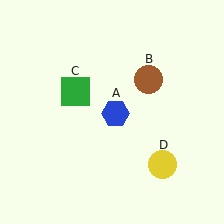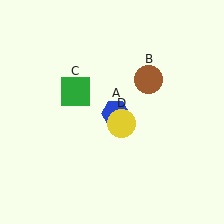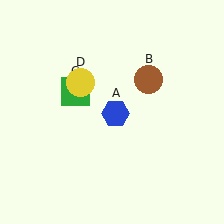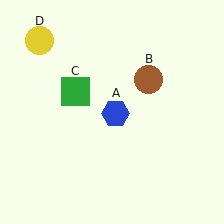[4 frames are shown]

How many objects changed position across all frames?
1 object changed position: yellow circle (object D).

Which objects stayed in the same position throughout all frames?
Blue hexagon (object A) and brown circle (object B) and green square (object C) remained stationary.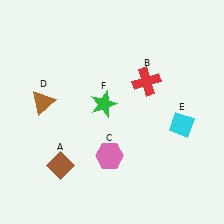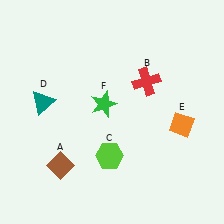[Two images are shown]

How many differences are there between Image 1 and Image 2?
There are 3 differences between the two images.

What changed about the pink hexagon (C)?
In Image 1, C is pink. In Image 2, it changed to lime.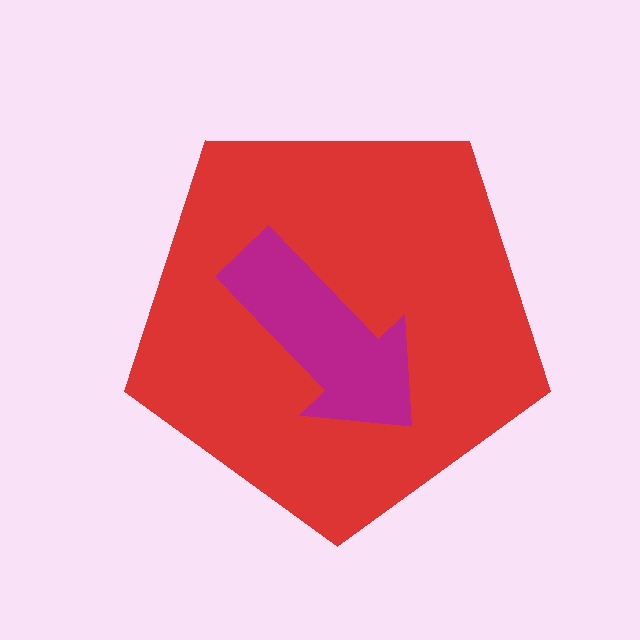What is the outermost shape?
The red pentagon.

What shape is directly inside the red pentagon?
The magenta arrow.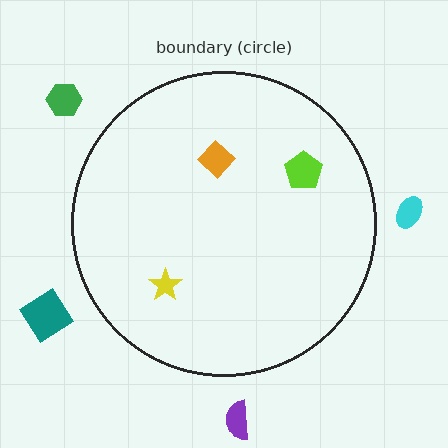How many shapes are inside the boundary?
3 inside, 4 outside.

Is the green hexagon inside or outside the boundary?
Outside.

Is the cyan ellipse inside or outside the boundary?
Outside.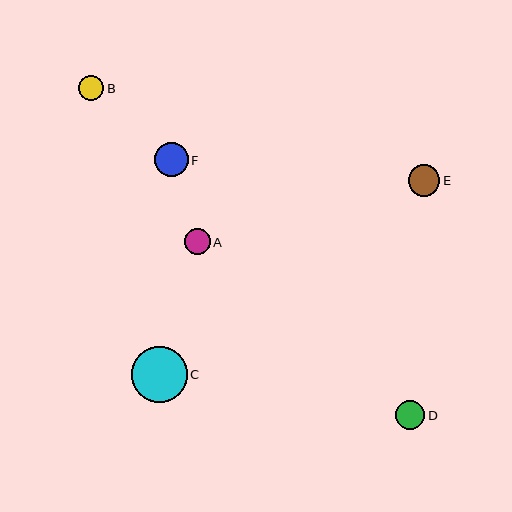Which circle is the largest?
Circle C is the largest with a size of approximately 56 pixels.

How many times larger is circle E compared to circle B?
Circle E is approximately 1.3 times the size of circle B.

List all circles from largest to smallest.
From largest to smallest: C, F, E, D, A, B.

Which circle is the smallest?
Circle B is the smallest with a size of approximately 25 pixels.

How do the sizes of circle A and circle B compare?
Circle A and circle B are approximately the same size.